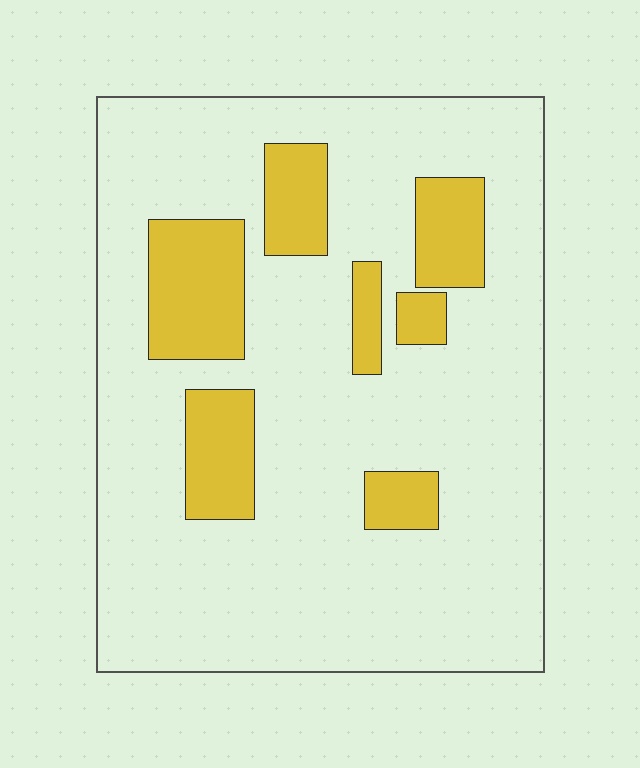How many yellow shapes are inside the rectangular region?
7.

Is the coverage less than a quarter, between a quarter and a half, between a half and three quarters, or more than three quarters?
Less than a quarter.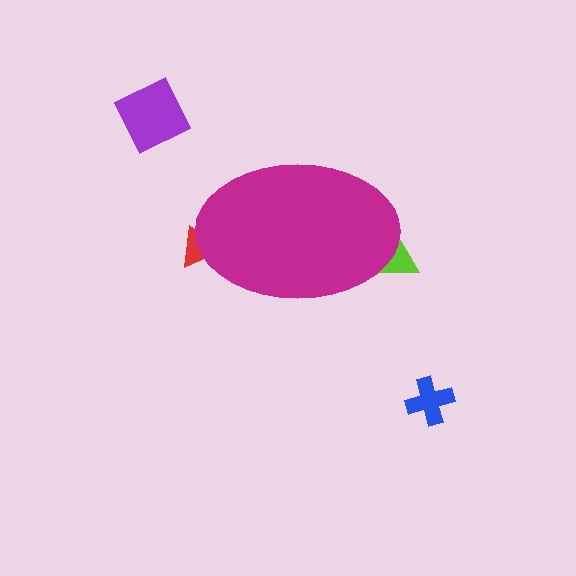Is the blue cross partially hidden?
No, the blue cross is fully visible.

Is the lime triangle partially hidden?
Yes, the lime triangle is partially hidden behind the magenta ellipse.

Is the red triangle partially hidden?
Yes, the red triangle is partially hidden behind the magenta ellipse.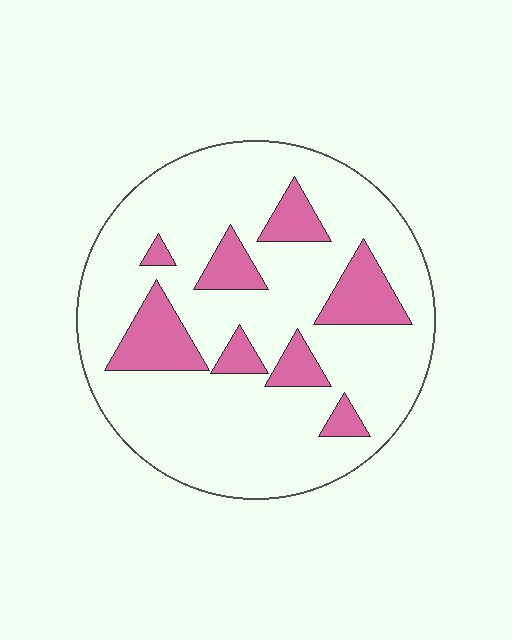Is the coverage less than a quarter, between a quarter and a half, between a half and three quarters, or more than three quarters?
Less than a quarter.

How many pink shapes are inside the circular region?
8.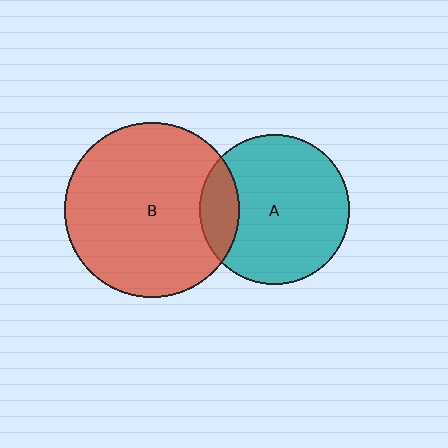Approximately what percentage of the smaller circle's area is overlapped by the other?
Approximately 15%.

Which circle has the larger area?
Circle B (red).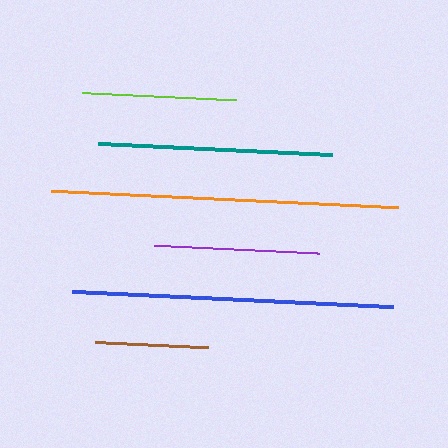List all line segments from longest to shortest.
From longest to shortest: orange, blue, teal, purple, lime, brown.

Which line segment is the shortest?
The brown line is the shortest at approximately 113 pixels.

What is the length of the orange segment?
The orange segment is approximately 347 pixels long.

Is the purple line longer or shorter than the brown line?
The purple line is longer than the brown line.